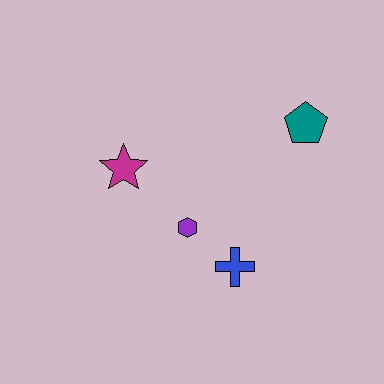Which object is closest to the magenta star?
The purple hexagon is closest to the magenta star.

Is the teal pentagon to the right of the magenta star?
Yes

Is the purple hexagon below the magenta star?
Yes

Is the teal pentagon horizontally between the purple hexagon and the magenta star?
No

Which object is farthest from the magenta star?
The teal pentagon is farthest from the magenta star.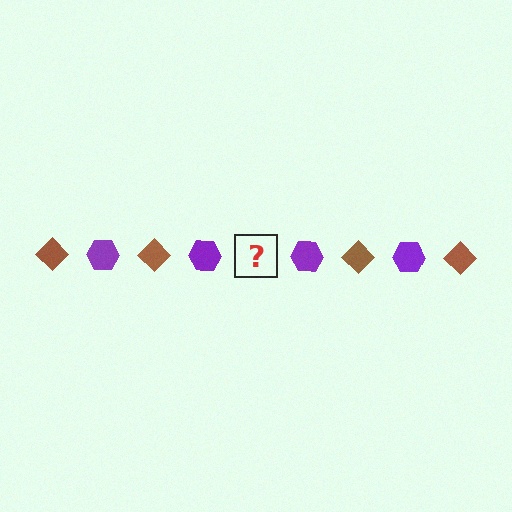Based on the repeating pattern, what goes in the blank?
The blank should be a brown diamond.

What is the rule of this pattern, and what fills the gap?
The rule is that the pattern alternates between brown diamond and purple hexagon. The gap should be filled with a brown diamond.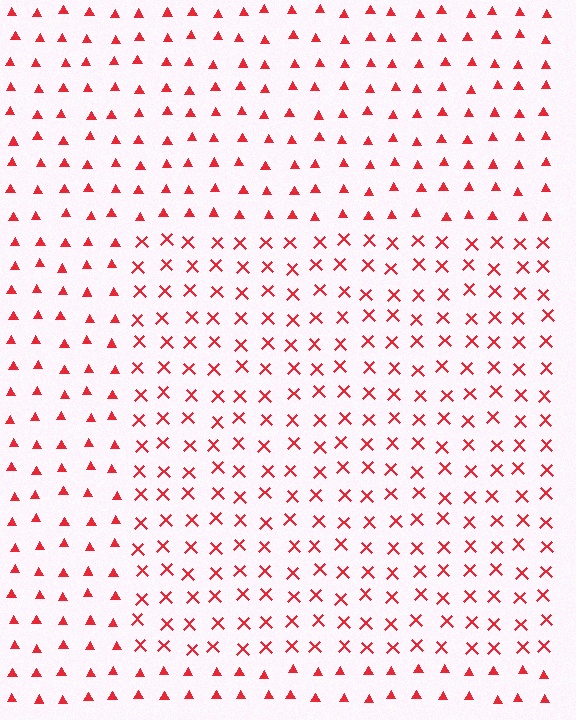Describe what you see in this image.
The image is filled with small red elements arranged in a uniform grid. A rectangle-shaped region contains X marks, while the surrounding area contains triangles. The boundary is defined purely by the change in element shape.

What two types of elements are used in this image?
The image uses X marks inside the rectangle region and triangles outside it.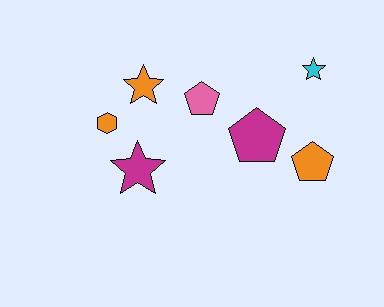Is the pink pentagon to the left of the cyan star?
Yes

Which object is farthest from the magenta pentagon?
The orange hexagon is farthest from the magenta pentagon.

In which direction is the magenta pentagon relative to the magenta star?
The magenta pentagon is to the right of the magenta star.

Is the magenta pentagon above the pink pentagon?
No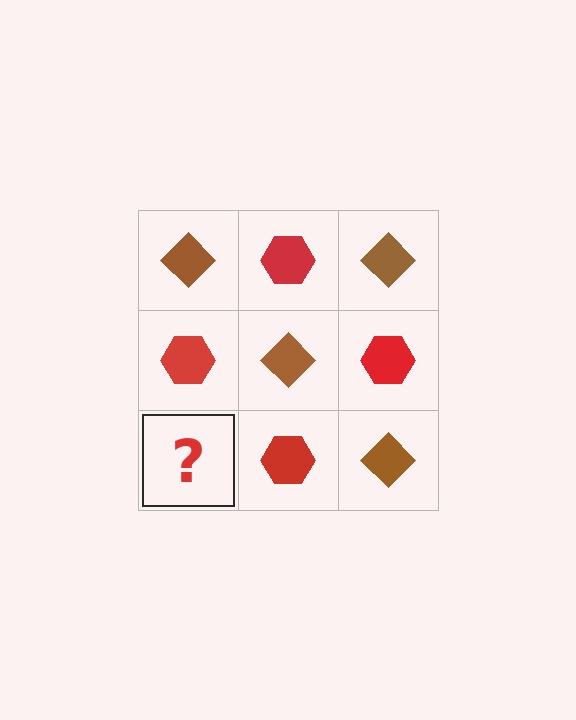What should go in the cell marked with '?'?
The missing cell should contain a brown diamond.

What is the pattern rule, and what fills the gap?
The rule is that it alternates brown diamond and red hexagon in a checkerboard pattern. The gap should be filled with a brown diamond.